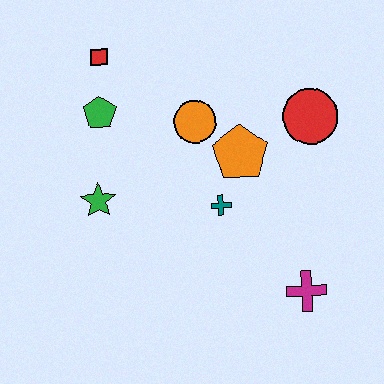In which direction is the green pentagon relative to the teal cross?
The green pentagon is to the left of the teal cross.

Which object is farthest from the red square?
The magenta cross is farthest from the red square.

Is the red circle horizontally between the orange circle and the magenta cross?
No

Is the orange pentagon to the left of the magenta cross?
Yes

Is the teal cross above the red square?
No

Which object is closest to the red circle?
The orange pentagon is closest to the red circle.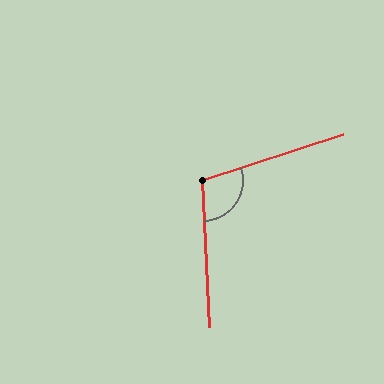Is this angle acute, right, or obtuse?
It is obtuse.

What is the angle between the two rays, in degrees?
Approximately 105 degrees.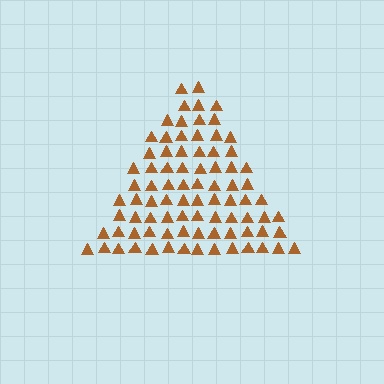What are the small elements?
The small elements are triangles.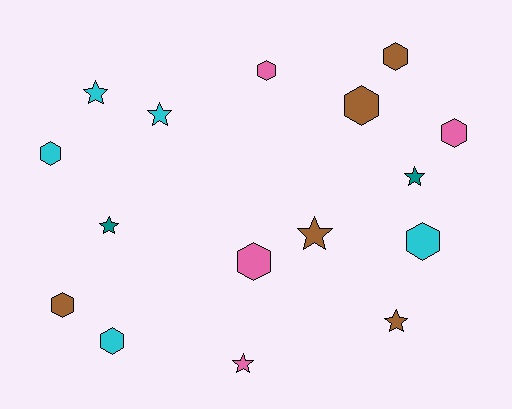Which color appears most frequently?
Cyan, with 5 objects.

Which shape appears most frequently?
Hexagon, with 9 objects.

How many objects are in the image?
There are 16 objects.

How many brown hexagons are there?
There are 3 brown hexagons.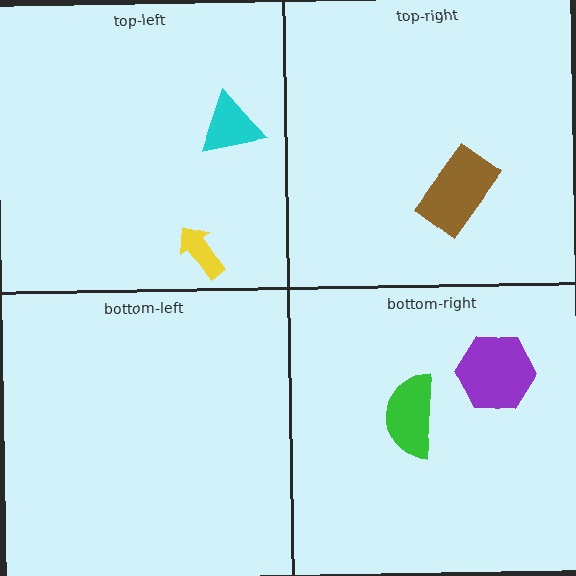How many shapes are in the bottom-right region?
2.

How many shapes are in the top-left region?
2.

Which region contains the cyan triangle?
The top-left region.